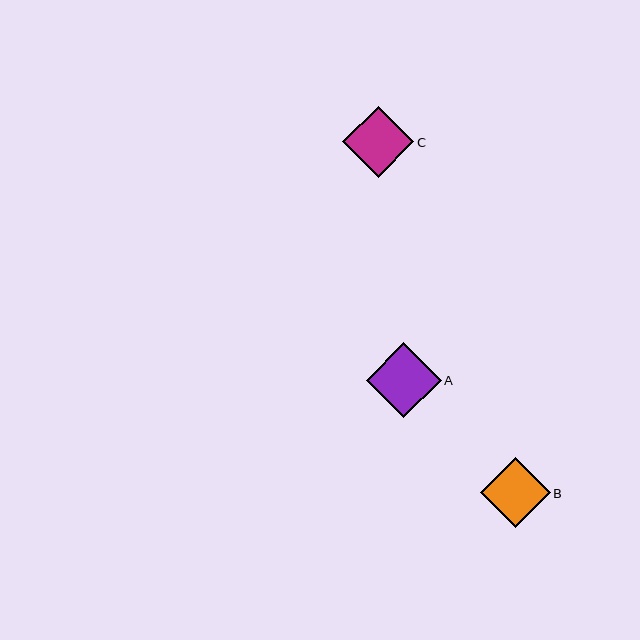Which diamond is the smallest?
Diamond B is the smallest with a size of approximately 70 pixels.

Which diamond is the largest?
Diamond A is the largest with a size of approximately 75 pixels.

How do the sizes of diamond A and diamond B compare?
Diamond A and diamond B are approximately the same size.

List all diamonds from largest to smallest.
From largest to smallest: A, C, B.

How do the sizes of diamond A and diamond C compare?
Diamond A and diamond C are approximately the same size.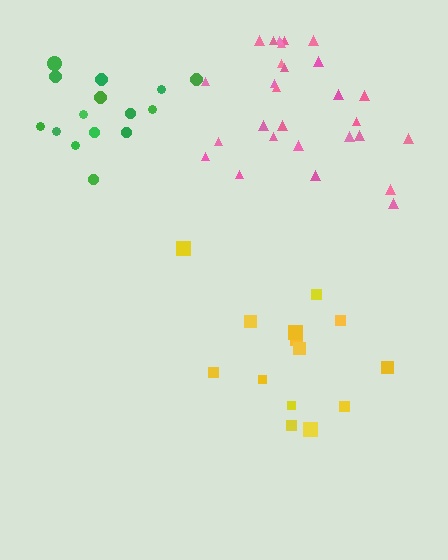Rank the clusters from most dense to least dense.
green, yellow, pink.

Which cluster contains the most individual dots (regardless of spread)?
Pink (28).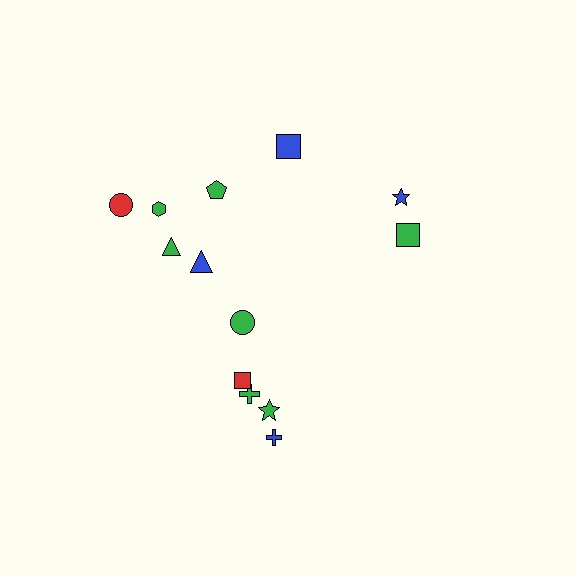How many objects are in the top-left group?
There are 5 objects.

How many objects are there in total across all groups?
There are 13 objects.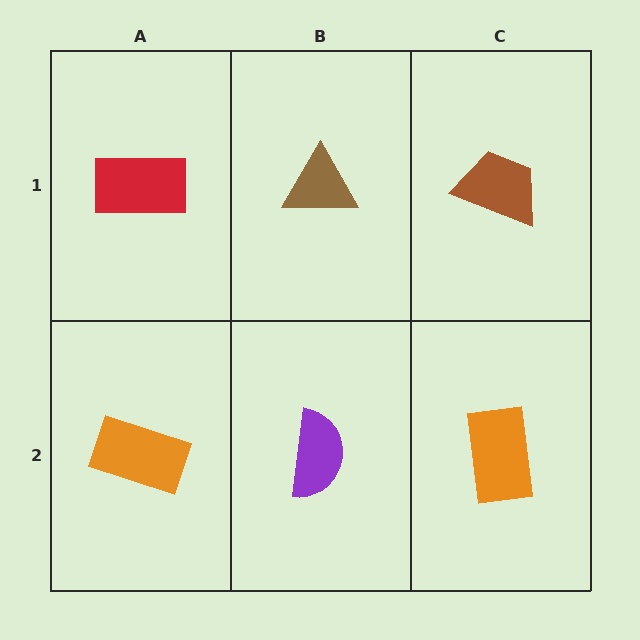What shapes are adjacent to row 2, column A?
A red rectangle (row 1, column A), a purple semicircle (row 2, column B).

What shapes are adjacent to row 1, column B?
A purple semicircle (row 2, column B), a red rectangle (row 1, column A), a brown trapezoid (row 1, column C).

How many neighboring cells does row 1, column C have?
2.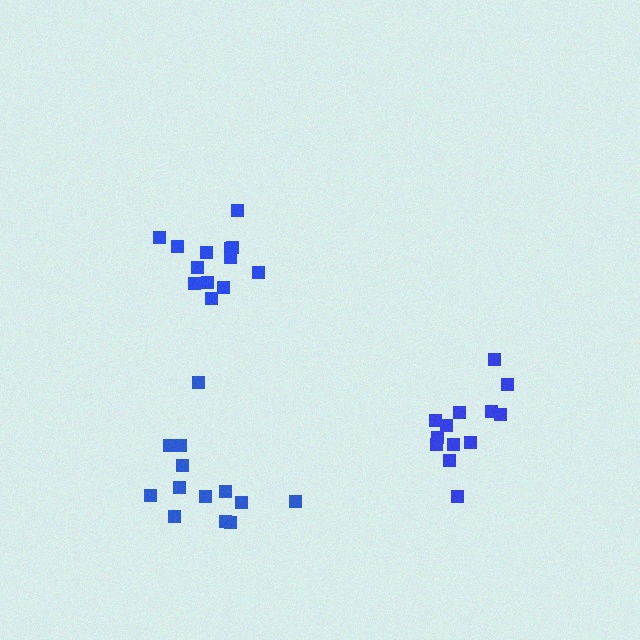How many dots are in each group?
Group 1: 13 dots, Group 2: 13 dots, Group 3: 13 dots (39 total).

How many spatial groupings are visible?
There are 3 spatial groupings.